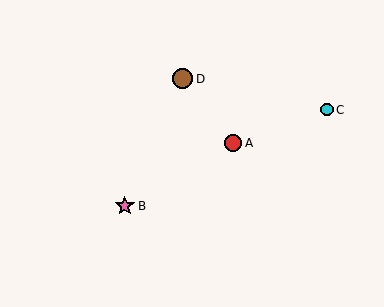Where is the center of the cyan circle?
The center of the cyan circle is at (327, 110).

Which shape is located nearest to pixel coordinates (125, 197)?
The pink star (labeled B) at (125, 206) is nearest to that location.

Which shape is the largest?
The brown circle (labeled D) is the largest.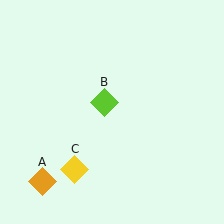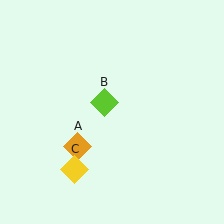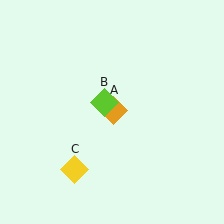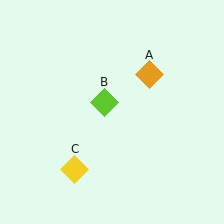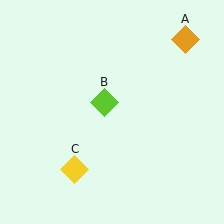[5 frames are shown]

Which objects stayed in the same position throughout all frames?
Lime diamond (object B) and yellow diamond (object C) remained stationary.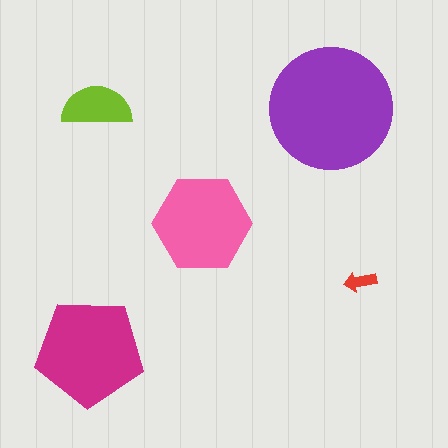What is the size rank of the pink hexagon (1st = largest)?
3rd.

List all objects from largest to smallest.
The purple circle, the magenta pentagon, the pink hexagon, the lime semicircle, the red arrow.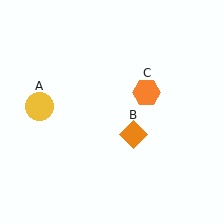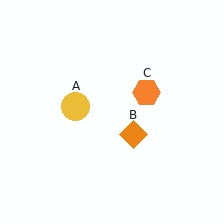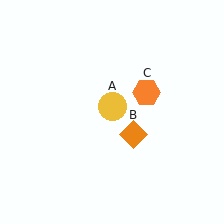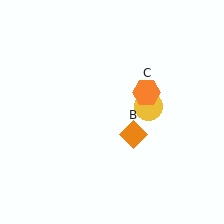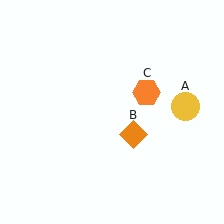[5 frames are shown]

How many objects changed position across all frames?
1 object changed position: yellow circle (object A).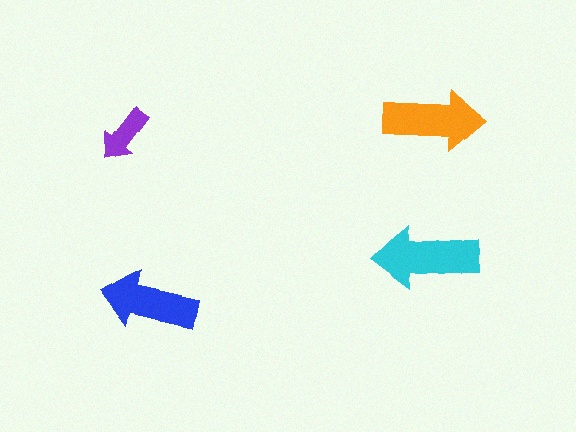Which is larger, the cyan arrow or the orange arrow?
The cyan one.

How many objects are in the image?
There are 4 objects in the image.